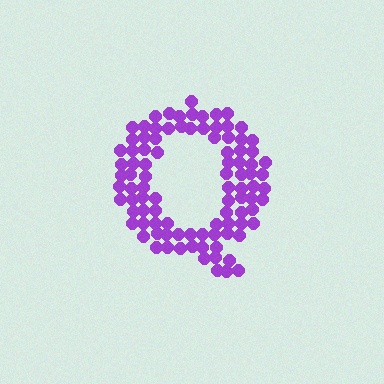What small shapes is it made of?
It is made of small circles.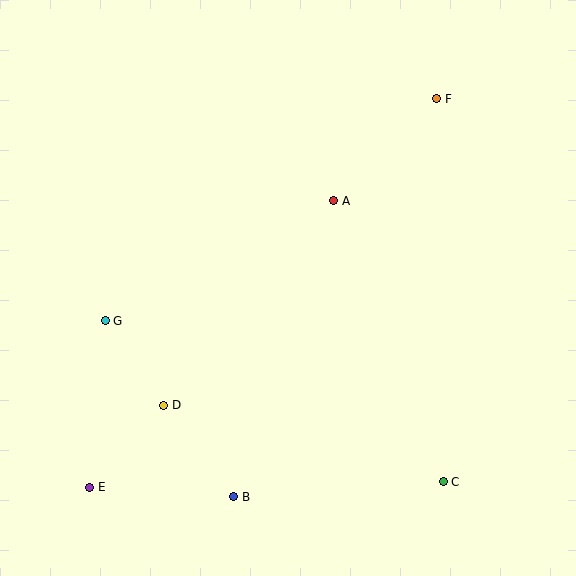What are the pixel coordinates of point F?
Point F is at (437, 99).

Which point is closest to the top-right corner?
Point F is closest to the top-right corner.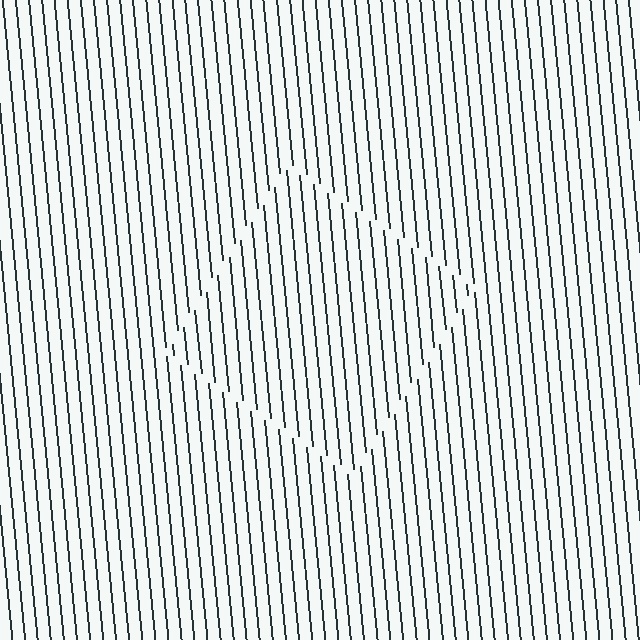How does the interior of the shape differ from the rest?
The interior of the shape contains the same grating, shifted by half a period — the contour is defined by the phase discontinuity where line-ends from the inner and outer gratings abut.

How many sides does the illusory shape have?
4 sides — the line-ends trace a square.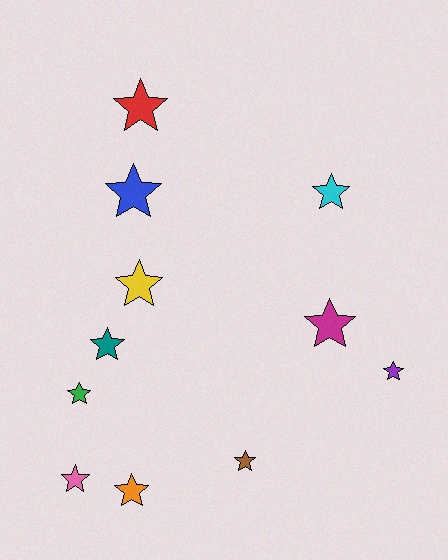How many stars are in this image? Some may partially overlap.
There are 11 stars.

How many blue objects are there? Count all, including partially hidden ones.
There is 1 blue object.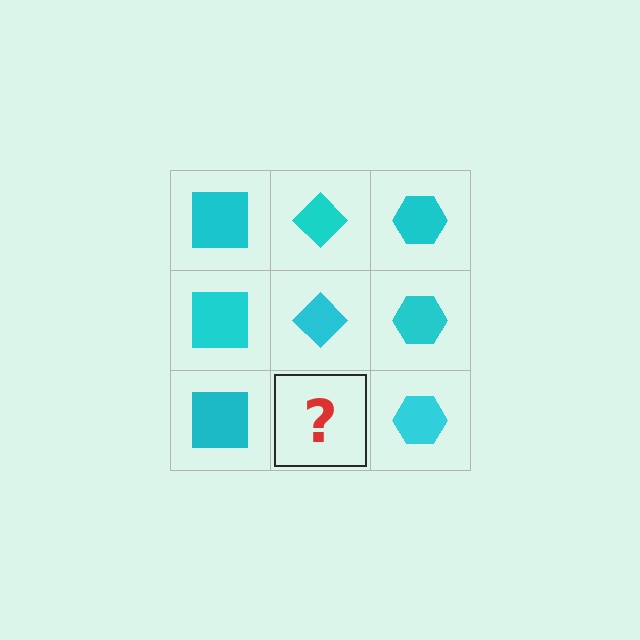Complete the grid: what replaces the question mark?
The question mark should be replaced with a cyan diamond.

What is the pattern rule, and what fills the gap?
The rule is that each column has a consistent shape. The gap should be filled with a cyan diamond.